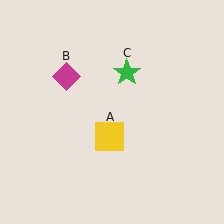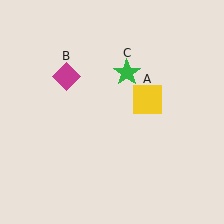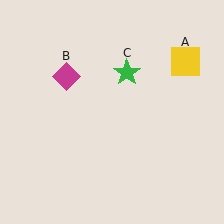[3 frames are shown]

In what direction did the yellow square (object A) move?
The yellow square (object A) moved up and to the right.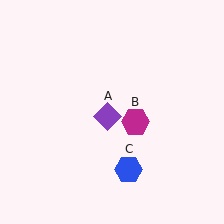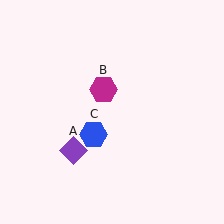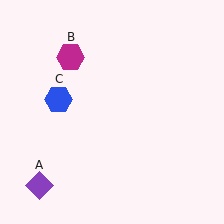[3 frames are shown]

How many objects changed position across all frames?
3 objects changed position: purple diamond (object A), magenta hexagon (object B), blue hexagon (object C).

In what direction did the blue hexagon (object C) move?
The blue hexagon (object C) moved up and to the left.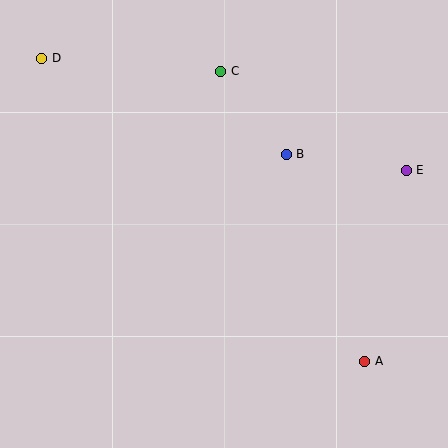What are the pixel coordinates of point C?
Point C is at (221, 71).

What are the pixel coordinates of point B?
Point B is at (286, 154).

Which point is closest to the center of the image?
Point B at (286, 154) is closest to the center.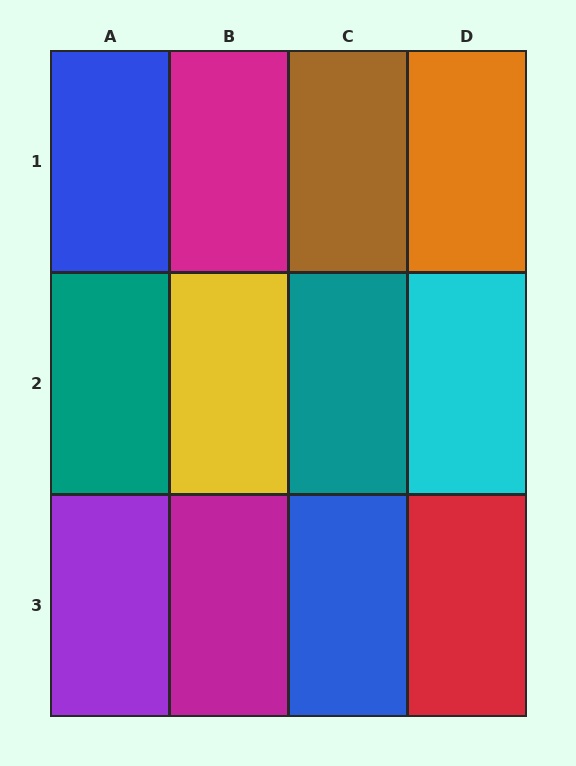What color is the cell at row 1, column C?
Brown.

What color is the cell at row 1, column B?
Magenta.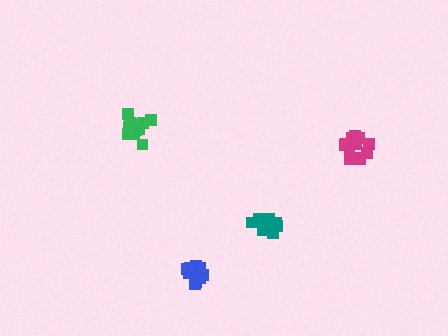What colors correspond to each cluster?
The clusters are colored: green, magenta, blue, teal.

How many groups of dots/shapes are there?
There are 4 groups.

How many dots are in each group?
Group 1: 14 dots, Group 2: 14 dots, Group 3: 11 dots, Group 4: 10 dots (49 total).